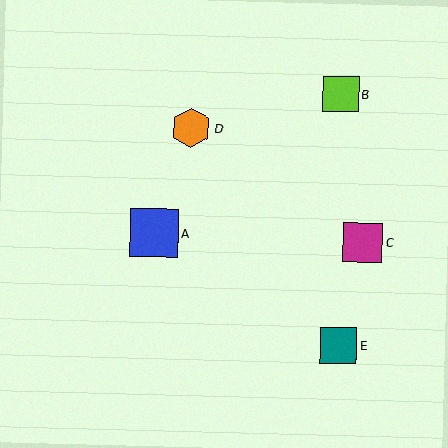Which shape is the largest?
The blue square (labeled A) is the largest.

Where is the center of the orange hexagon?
The center of the orange hexagon is at (191, 128).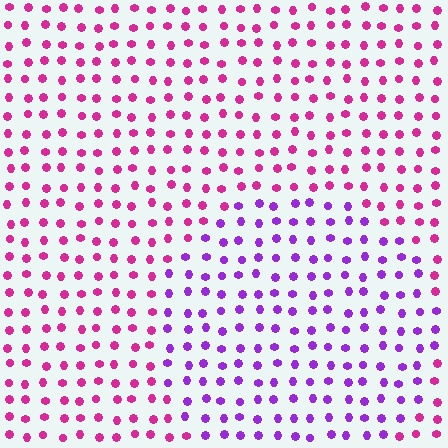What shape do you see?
I see a circle.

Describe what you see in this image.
The image is filled with small magenta elements in a uniform arrangement. A circle-shaped region is visible where the elements are tinted to a slightly different hue, forming a subtle color boundary.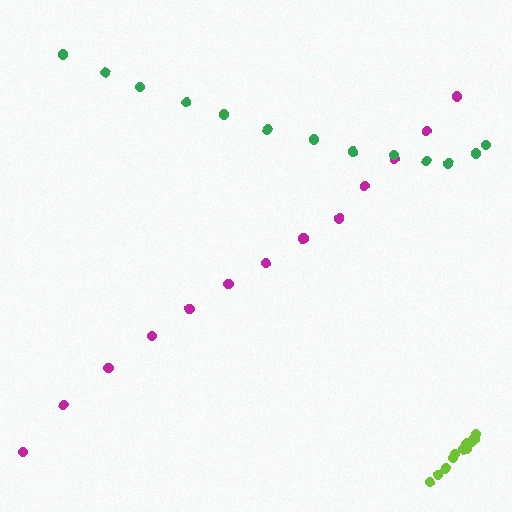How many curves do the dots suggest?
There are 3 distinct paths.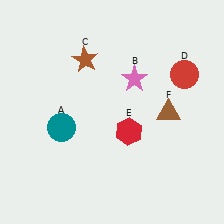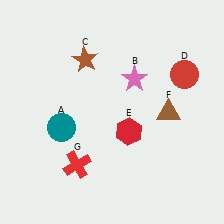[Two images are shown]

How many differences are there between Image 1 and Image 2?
There is 1 difference between the two images.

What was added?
A red cross (G) was added in Image 2.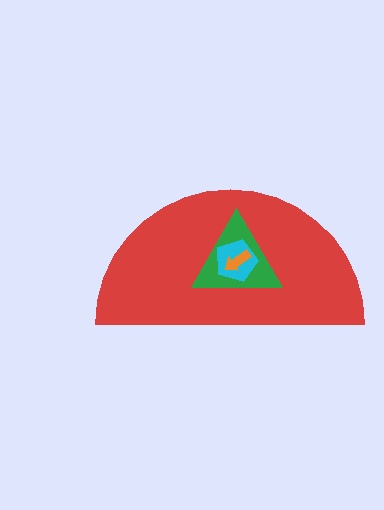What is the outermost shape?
The red semicircle.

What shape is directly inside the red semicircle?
The green triangle.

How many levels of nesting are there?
4.